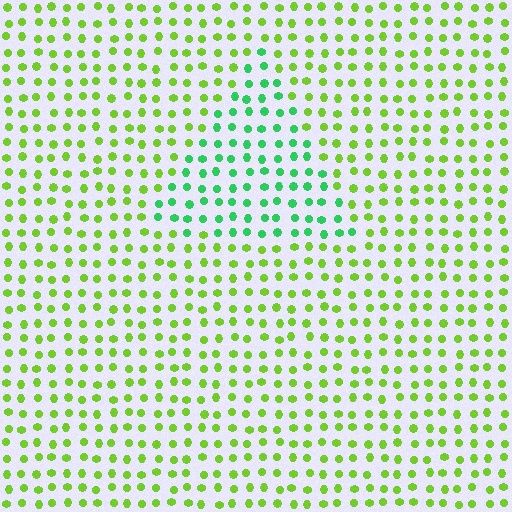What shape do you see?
I see a triangle.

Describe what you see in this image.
The image is filled with small lime elements in a uniform arrangement. A triangle-shaped region is visible where the elements are tinted to a slightly different hue, forming a subtle color boundary.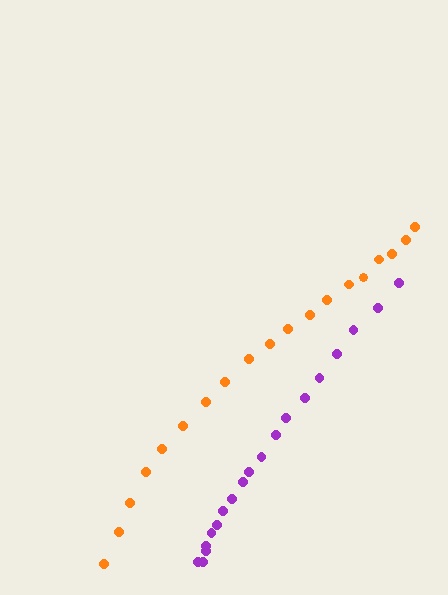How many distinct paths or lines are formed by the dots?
There are 2 distinct paths.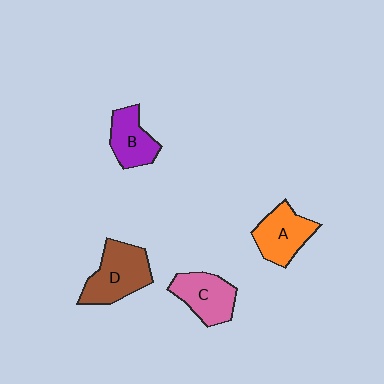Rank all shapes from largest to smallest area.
From largest to smallest: D (brown), A (orange), C (pink), B (purple).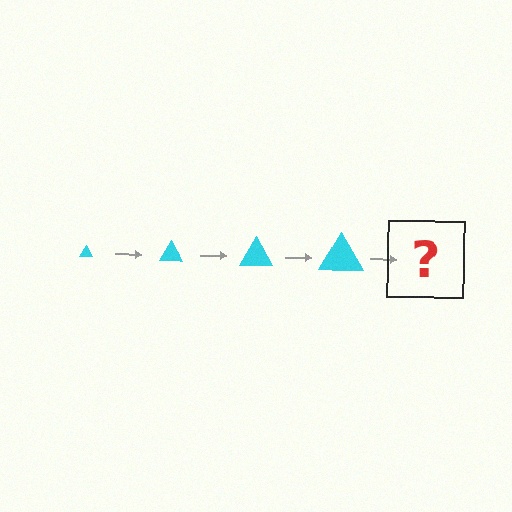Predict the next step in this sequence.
The next step is a cyan triangle, larger than the previous one.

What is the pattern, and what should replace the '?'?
The pattern is that the triangle gets progressively larger each step. The '?' should be a cyan triangle, larger than the previous one.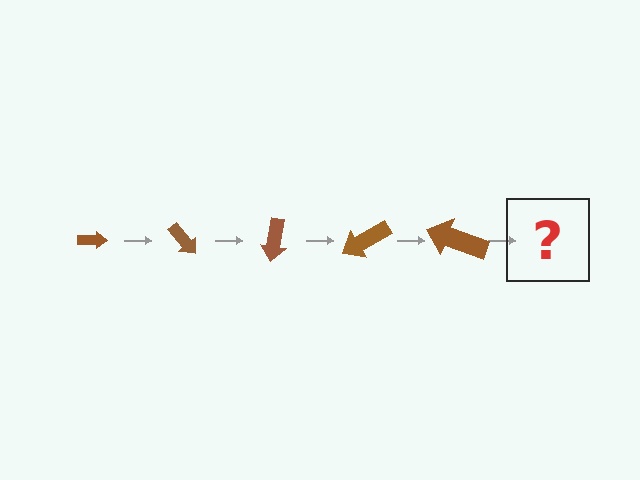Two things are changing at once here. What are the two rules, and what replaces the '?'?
The two rules are that the arrow grows larger each step and it rotates 50 degrees each step. The '?' should be an arrow, larger than the previous one and rotated 250 degrees from the start.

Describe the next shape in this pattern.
It should be an arrow, larger than the previous one and rotated 250 degrees from the start.